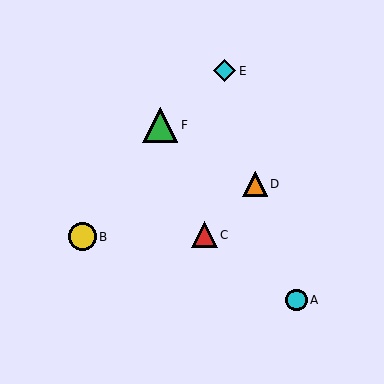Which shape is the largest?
The green triangle (labeled F) is the largest.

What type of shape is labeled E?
Shape E is a cyan diamond.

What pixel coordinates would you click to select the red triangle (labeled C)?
Click at (204, 235) to select the red triangle C.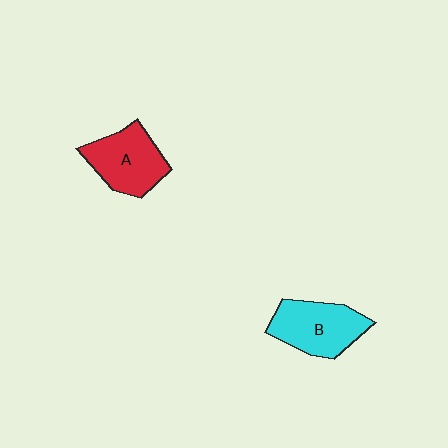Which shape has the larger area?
Shape B (cyan).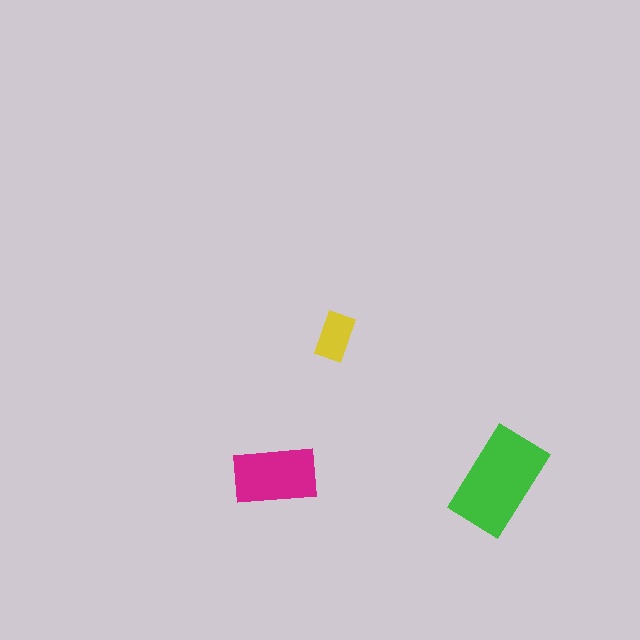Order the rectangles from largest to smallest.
the green one, the magenta one, the yellow one.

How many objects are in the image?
There are 3 objects in the image.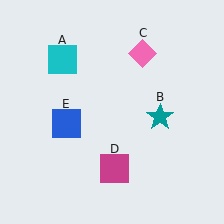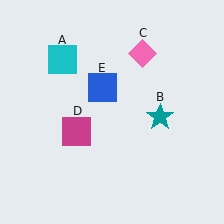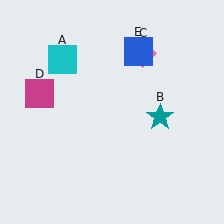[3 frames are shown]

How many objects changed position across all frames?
2 objects changed position: magenta square (object D), blue square (object E).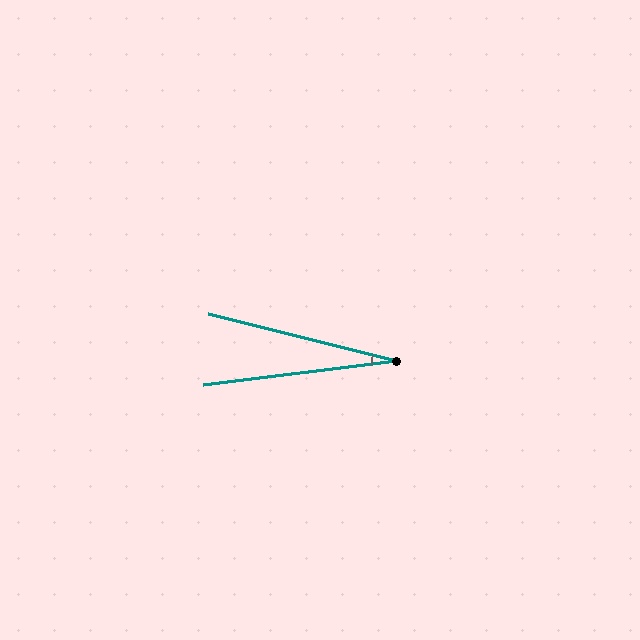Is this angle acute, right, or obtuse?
It is acute.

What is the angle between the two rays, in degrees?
Approximately 21 degrees.